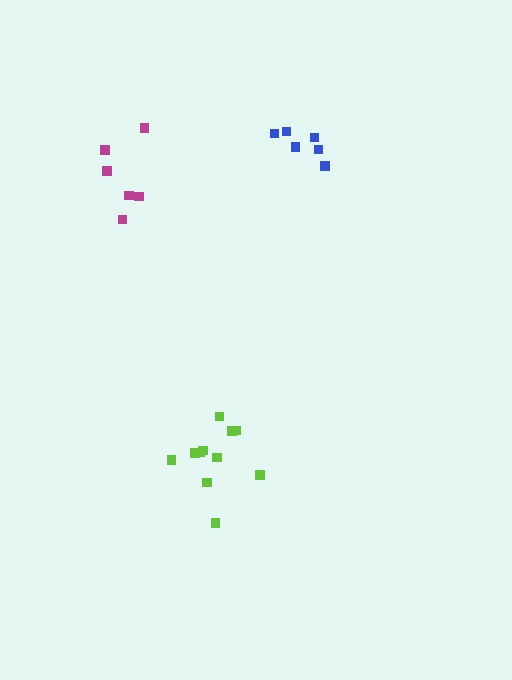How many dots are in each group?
Group 1: 6 dots, Group 2: 6 dots, Group 3: 11 dots (23 total).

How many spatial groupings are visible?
There are 3 spatial groupings.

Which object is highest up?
The blue cluster is topmost.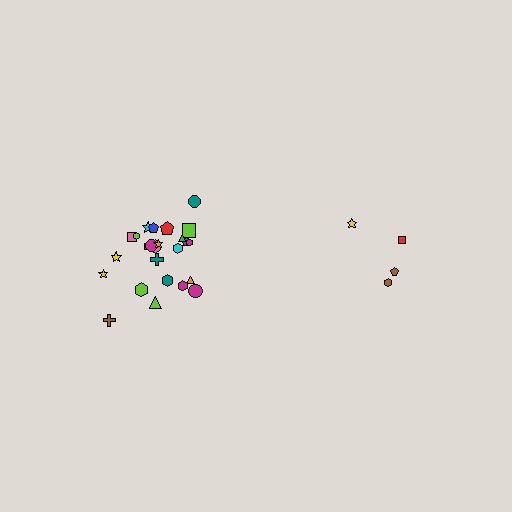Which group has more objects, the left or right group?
The left group.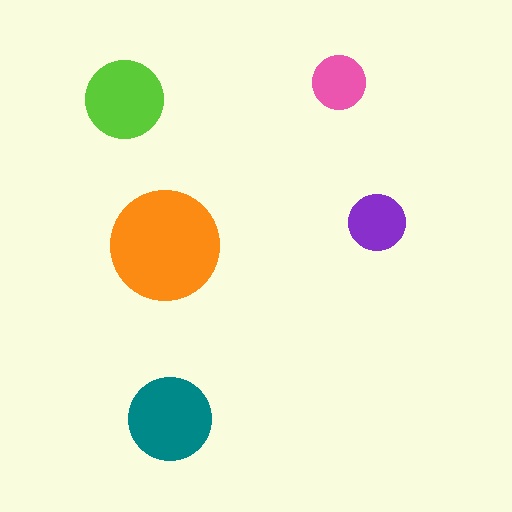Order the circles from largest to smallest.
the orange one, the teal one, the lime one, the purple one, the pink one.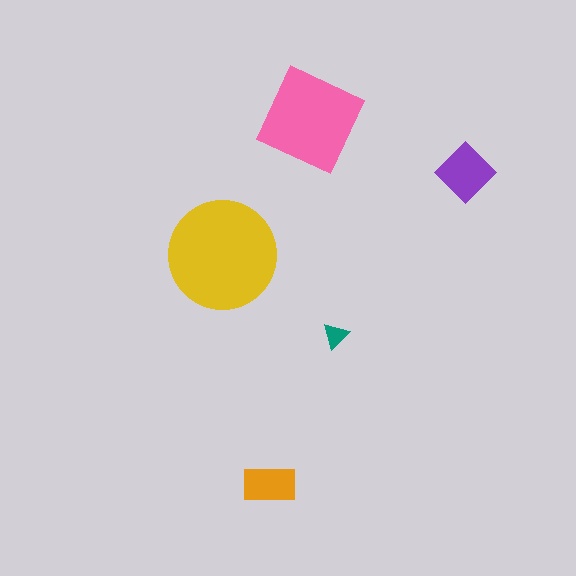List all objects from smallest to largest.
The teal triangle, the orange rectangle, the purple diamond, the pink square, the yellow circle.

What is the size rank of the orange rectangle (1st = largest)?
4th.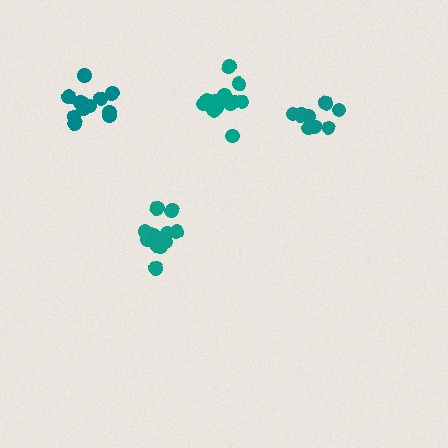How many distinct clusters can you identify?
There are 4 distinct clusters.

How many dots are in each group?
Group 1: 9 dots, Group 2: 12 dots, Group 3: 12 dots, Group 4: 12 dots (45 total).